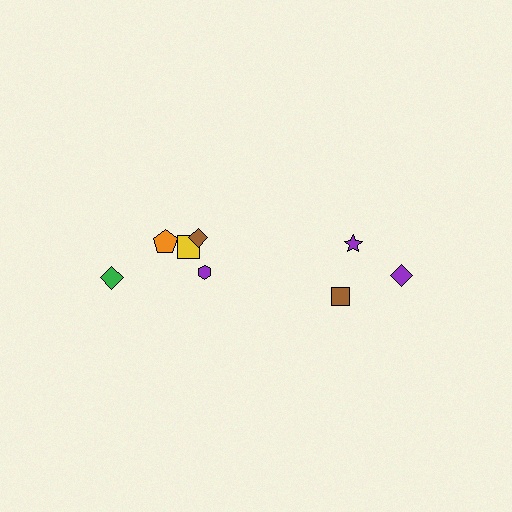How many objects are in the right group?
There are 3 objects.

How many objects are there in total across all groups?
There are 8 objects.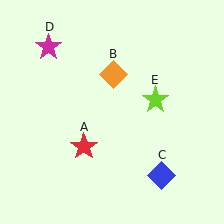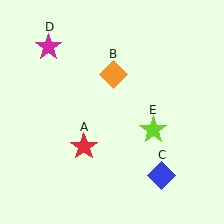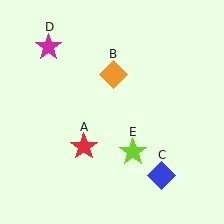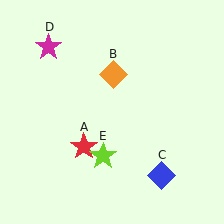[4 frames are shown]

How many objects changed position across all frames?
1 object changed position: lime star (object E).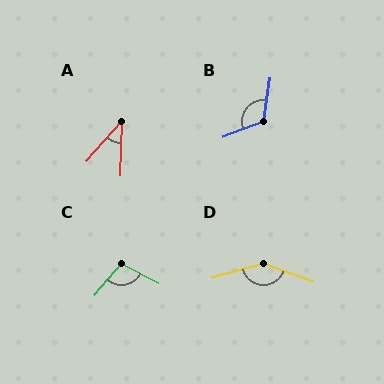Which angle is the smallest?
A, at approximately 39 degrees.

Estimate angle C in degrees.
Approximately 103 degrees.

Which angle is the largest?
D, at approximately 144 degrees.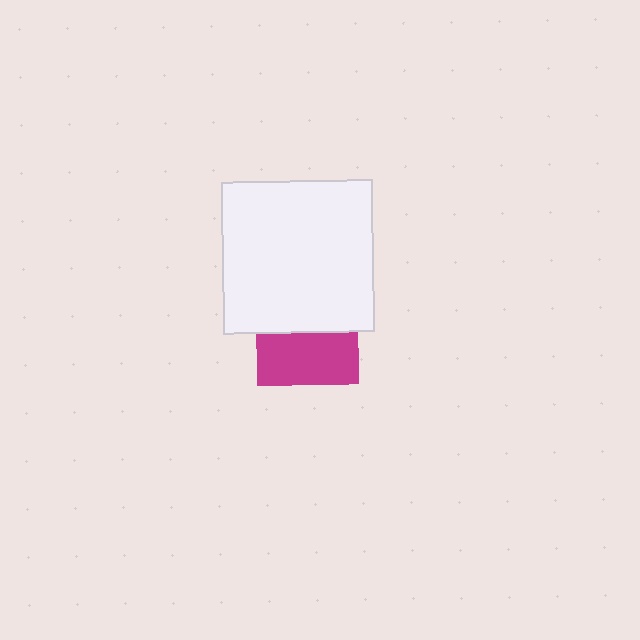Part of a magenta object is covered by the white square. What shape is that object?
It is a square.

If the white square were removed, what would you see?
You would see the complete magenta square.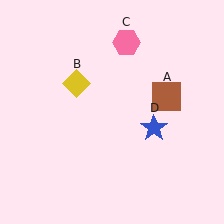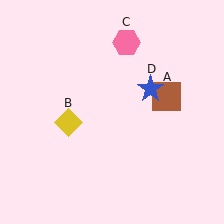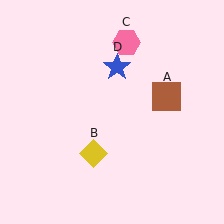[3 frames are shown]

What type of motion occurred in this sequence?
The yellow diamond (object B), blue star (object D) rotated counterclockwise around the center of the scene.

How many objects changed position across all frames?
2 objects changed position: yellow diamond (object B), blue star (object D).